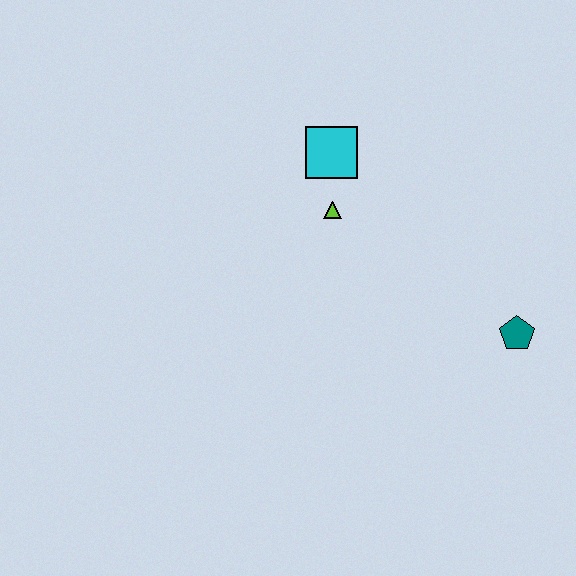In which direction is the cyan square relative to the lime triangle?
The cyan square is above the lime triangle.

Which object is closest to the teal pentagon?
The lime triangle is closest to the teal pentagon.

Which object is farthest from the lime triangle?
The teal pentagon is farthest from the lime triangle.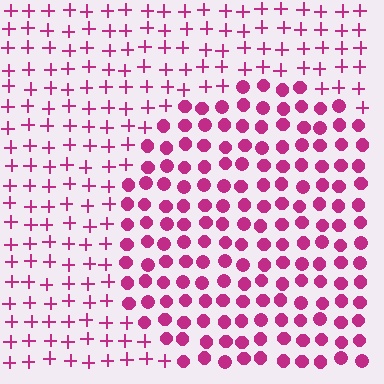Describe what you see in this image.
The image is filled with small magenta elements arranged in a uniform grid. A circle-shaped region contains circles, while the surrounding area contains plus signs. The boundary is defined purely by the change in element shape.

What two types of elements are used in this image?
The image uses circles inside the circle region and plus signs outside it.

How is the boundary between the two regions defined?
The boundary is defined by a change in element shape: circles inside vs. plus signs outside. All elements share the same color and spacing.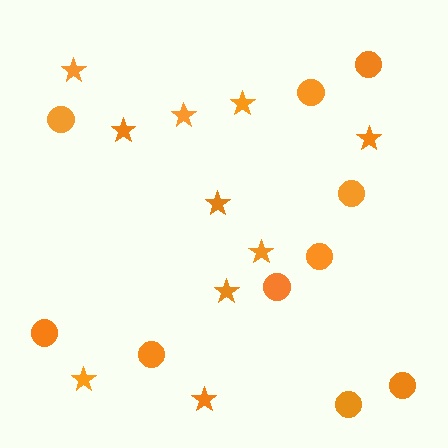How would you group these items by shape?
There are 2 groups: one group of stars (10) and one group of circles (10).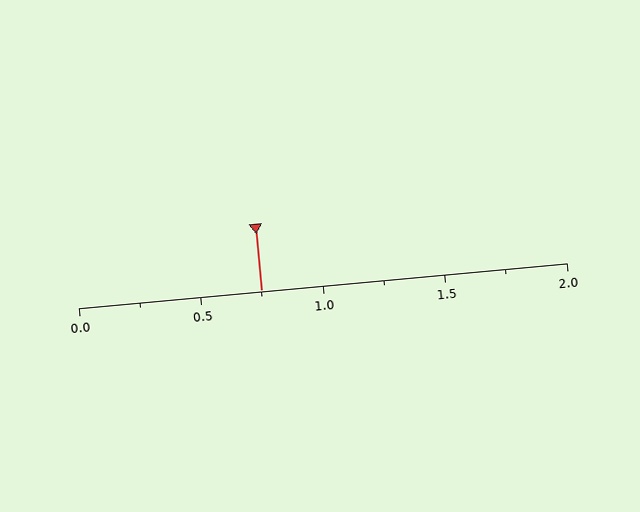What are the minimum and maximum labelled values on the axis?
The axis runs from 0.0 to 2.0.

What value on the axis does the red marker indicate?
The marker indicates approximately 0.75.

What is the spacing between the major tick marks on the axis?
The major ticks are spaced 0.5 apart.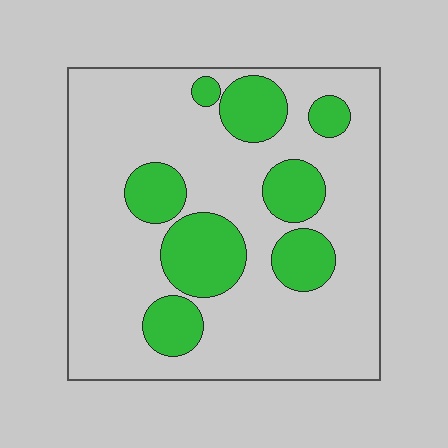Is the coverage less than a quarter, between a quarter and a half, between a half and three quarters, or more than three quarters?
Less than a quarter.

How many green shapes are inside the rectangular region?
8.